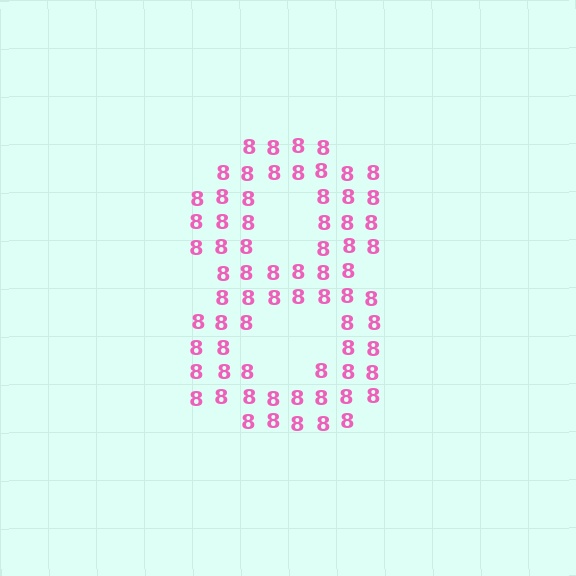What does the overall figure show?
The overall figure shows the digit 8.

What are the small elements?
The small elements are digit 8's.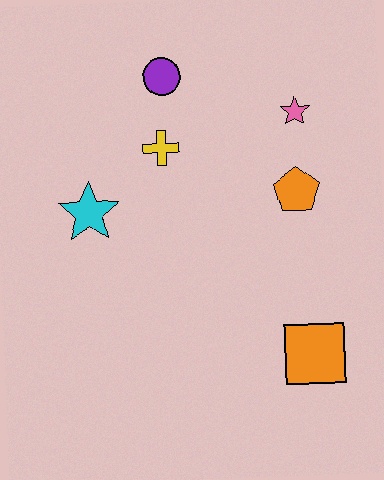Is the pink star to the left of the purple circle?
No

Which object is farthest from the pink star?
The orange square is farthest from the pink star.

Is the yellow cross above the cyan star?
Yes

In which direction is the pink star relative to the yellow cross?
The pink star is to the right of the yellow cross.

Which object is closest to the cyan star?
The yellow cross is closest to the cyan star.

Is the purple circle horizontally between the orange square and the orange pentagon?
No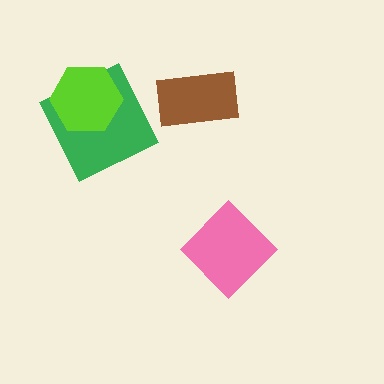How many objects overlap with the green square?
1 object overlaps with the green square.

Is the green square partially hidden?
Yes, it is partially covered by another shape.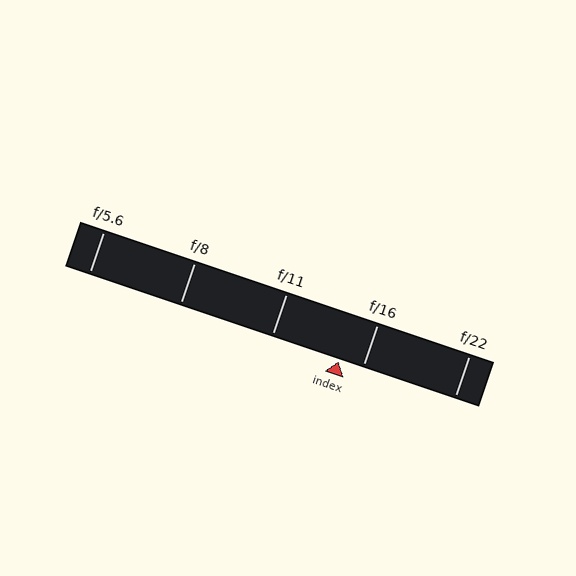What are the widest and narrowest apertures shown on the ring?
The widest aperture shown is f/5.6 and the narrowest is f/22.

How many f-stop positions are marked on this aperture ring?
There are 5 f-stop positions marked.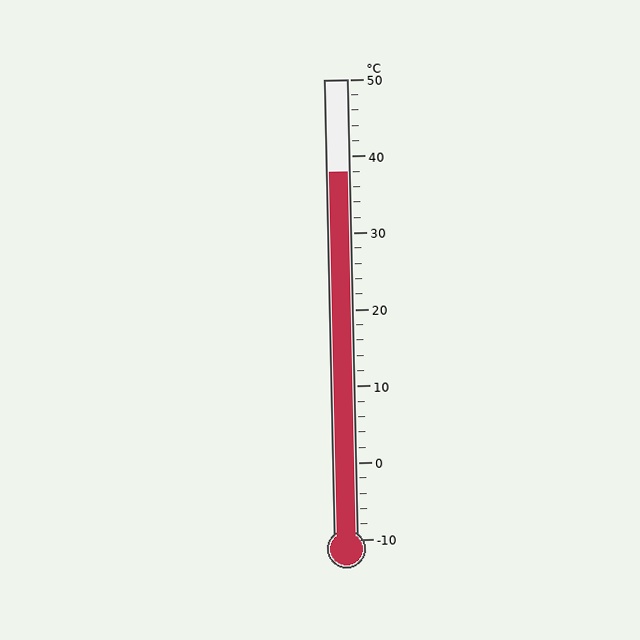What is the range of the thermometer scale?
The thermometer scale ranges from -10°C to 50°C.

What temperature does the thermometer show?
The thermometer shows approximately 38°C.